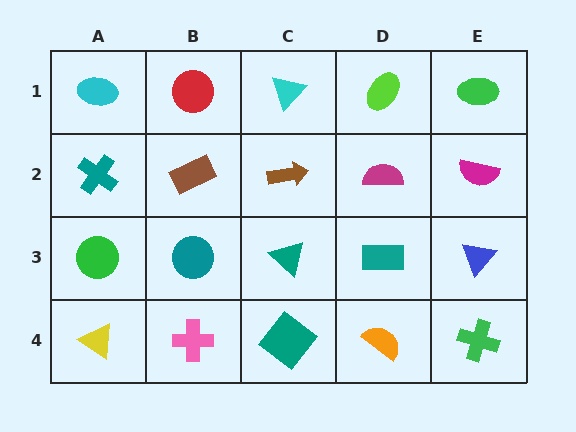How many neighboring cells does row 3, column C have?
4.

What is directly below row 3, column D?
An orange semicircle.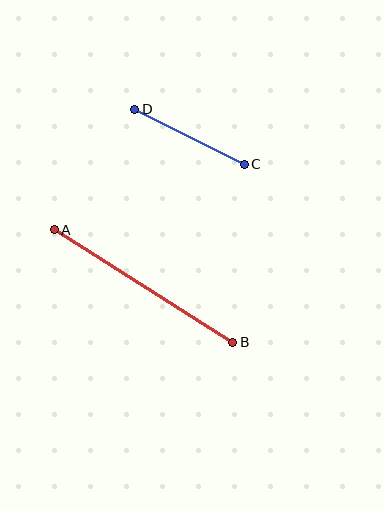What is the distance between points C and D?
The distance is approximately 122 pixels.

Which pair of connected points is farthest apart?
Points A and B are farthest apart.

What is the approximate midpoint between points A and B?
The midpoint is at approximately (144, 286) pixels.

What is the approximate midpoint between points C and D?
The midpoint is at approximately (189, 137) pixels.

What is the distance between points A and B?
The distance is approximately 211 pixels.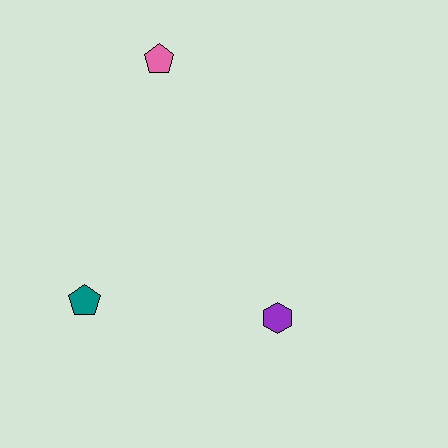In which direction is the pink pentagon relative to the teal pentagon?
The pink pentagon is above the teal pentagon.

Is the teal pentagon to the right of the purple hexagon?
No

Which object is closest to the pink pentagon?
The teal pentagon is closest to the pink pentagon.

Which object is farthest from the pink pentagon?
The purple hexagon is farthest from the pink pentagon.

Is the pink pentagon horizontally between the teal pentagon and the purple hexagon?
Yes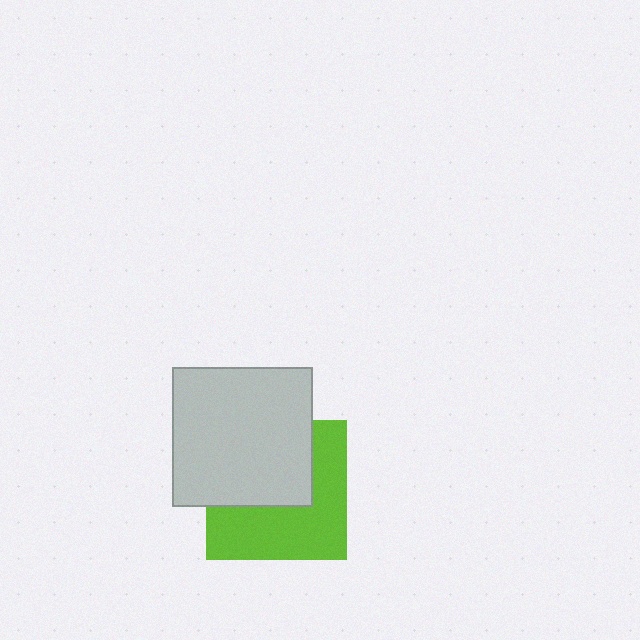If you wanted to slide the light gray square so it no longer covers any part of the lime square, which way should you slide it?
Slide it up — that is the most direct way to separate the two shapes.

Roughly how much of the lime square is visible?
About half of it is visible (roughly 52%).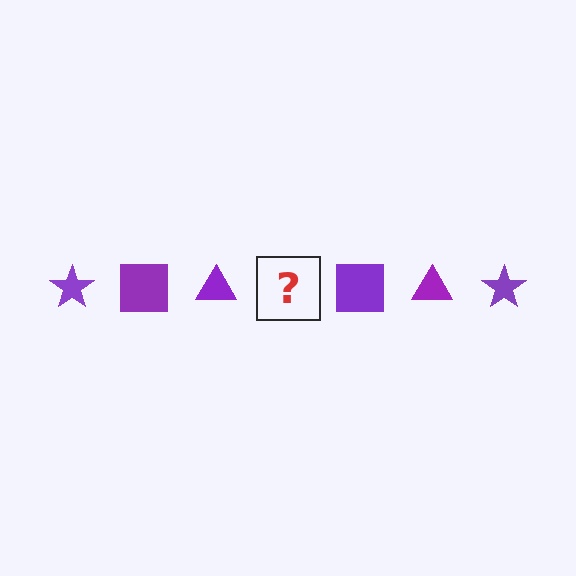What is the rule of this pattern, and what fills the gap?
The rule is that the pattern cycles through star, square, triangle shapes in purple. The gap should be filled with a purple star.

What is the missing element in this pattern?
The missing element is a purple star.